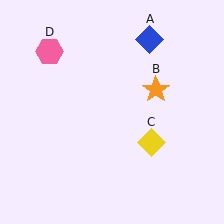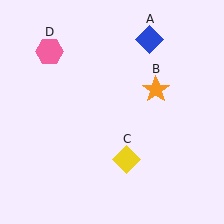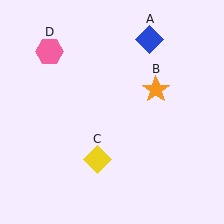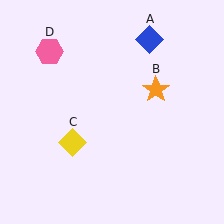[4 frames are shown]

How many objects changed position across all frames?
1 object changed position: yellow diamond (object C).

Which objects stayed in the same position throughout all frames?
Blue diamond (object A) and orange star (object B) and pink hexagon (object D) remained stationary.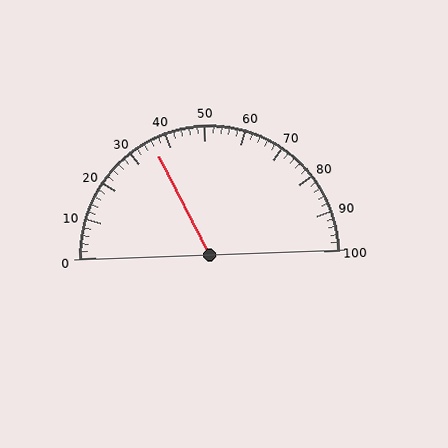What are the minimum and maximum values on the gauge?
The gauge ranges from 0 to 100.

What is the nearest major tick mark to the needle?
The nearest major tick mark is 40.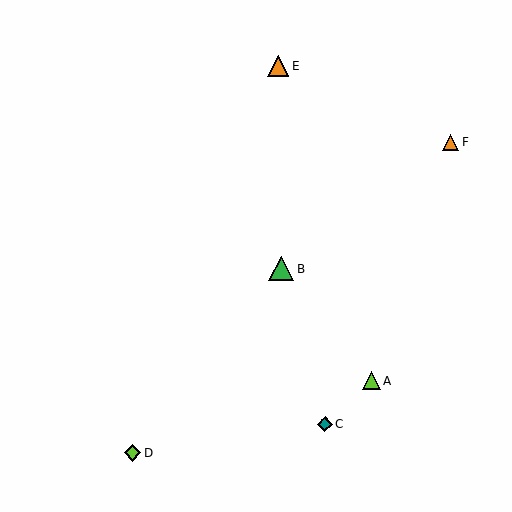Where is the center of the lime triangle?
The center of the lime triangle is at (371, 381).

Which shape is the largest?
The green triangle (labeled B) is the largest.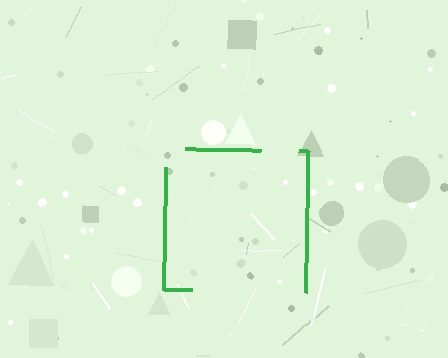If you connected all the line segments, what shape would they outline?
They would outline a square.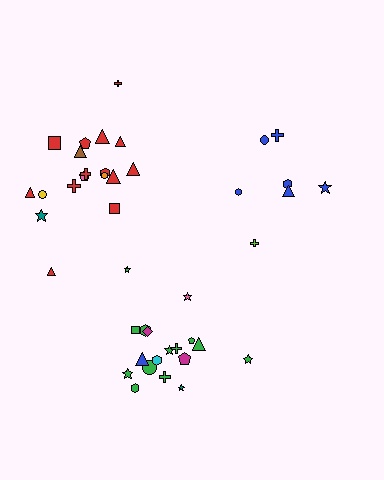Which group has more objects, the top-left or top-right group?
The top-left group.